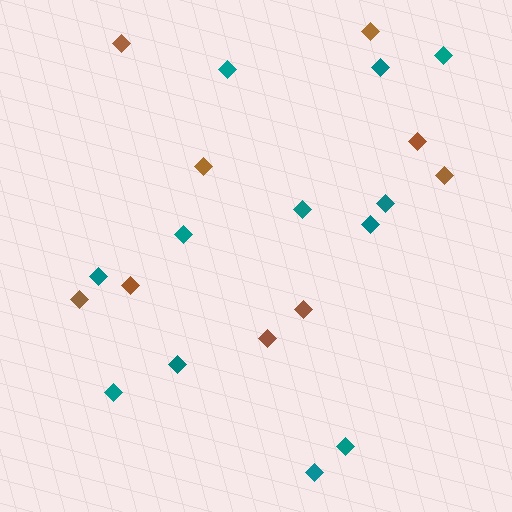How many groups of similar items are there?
There are 2 groups: one group of brown diamonds (9) and one group of teal diamonds (12).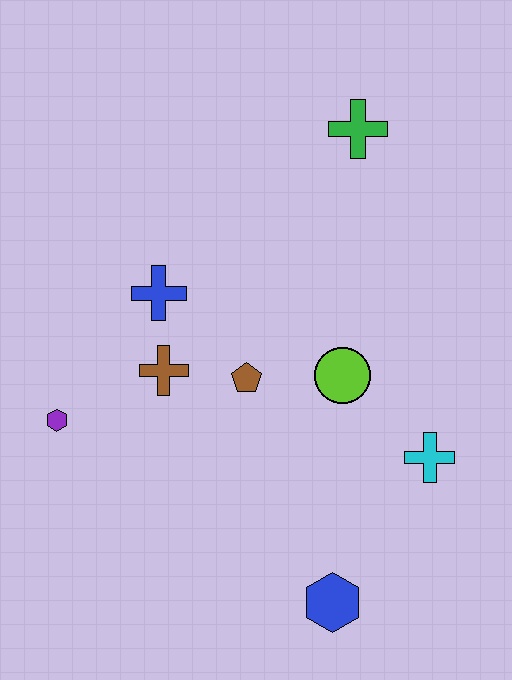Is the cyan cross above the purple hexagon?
No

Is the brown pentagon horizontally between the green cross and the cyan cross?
No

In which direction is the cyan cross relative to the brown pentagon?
The cyan cross is to the right of the brown pentagon.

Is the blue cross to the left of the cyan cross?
Yes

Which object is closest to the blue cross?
The brown cross is closest to the blue cross.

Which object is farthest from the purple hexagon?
The green cross is farthest from the purple hexagon.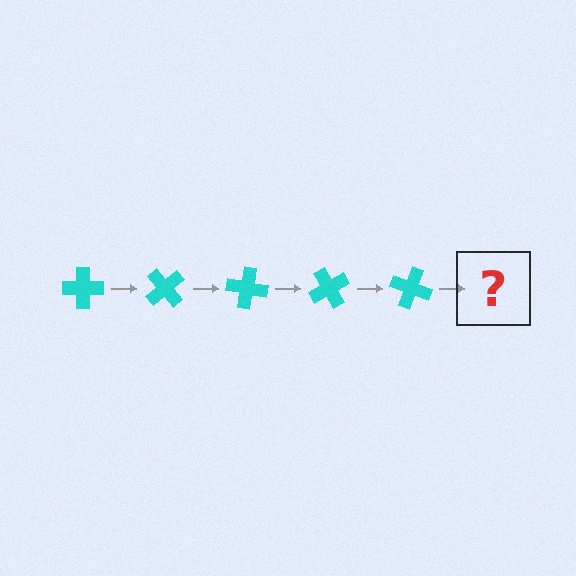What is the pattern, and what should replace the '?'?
The pattern is that the cross rotates 50 degrees each step. The '?' should be a cyan cross rotated 250 degrees.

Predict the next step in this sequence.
The next step is a cyan cross rotated 250 degrees.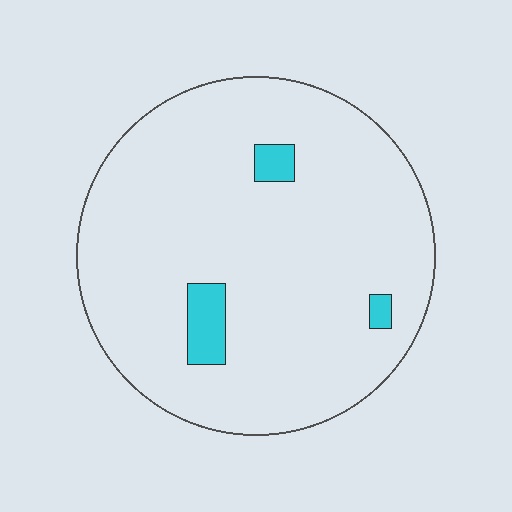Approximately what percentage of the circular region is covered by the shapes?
Approximately 5%.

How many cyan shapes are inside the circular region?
3.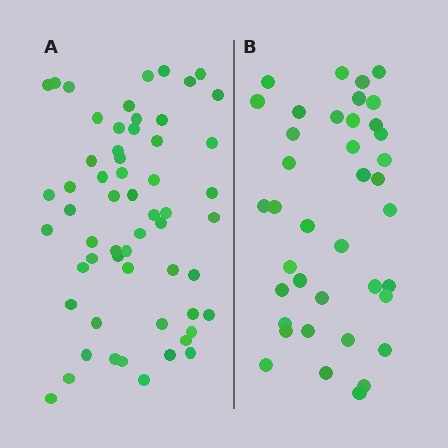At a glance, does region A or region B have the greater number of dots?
Region A (the left region) has more dots.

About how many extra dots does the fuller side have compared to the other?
Region A has approximately 20 more dots than region B.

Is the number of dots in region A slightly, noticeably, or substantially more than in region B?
Region A has substantially more. The ratio is roughly 1.5 to 1.